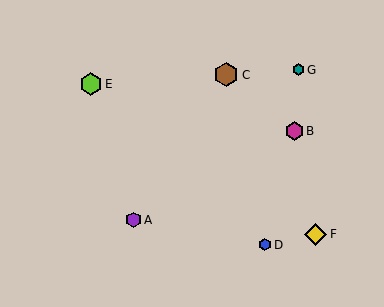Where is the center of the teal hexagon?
The center of the teal hexagon is at (298, 70).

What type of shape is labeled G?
Shape G is a teal hexagon.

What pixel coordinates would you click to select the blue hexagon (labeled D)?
Click at (265, 245) to select the blue hexagon D.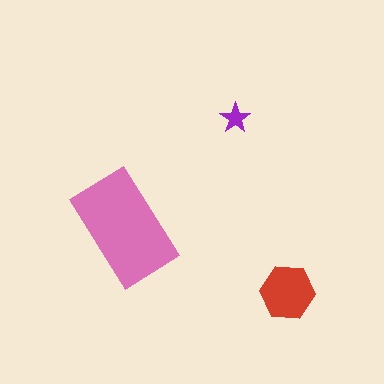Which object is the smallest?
The purple star.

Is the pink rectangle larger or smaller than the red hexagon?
Larger.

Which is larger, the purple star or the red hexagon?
The red hexagon.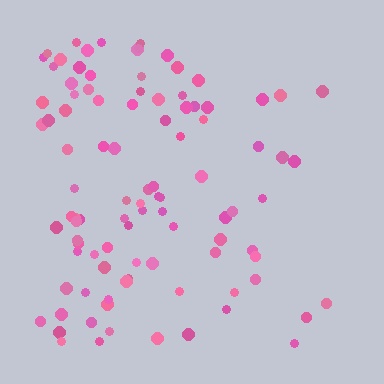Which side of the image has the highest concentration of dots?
The left.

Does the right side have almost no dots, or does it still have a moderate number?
Still a moderate number, just noticeably fewer than the left.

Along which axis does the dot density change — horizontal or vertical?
Horizontal.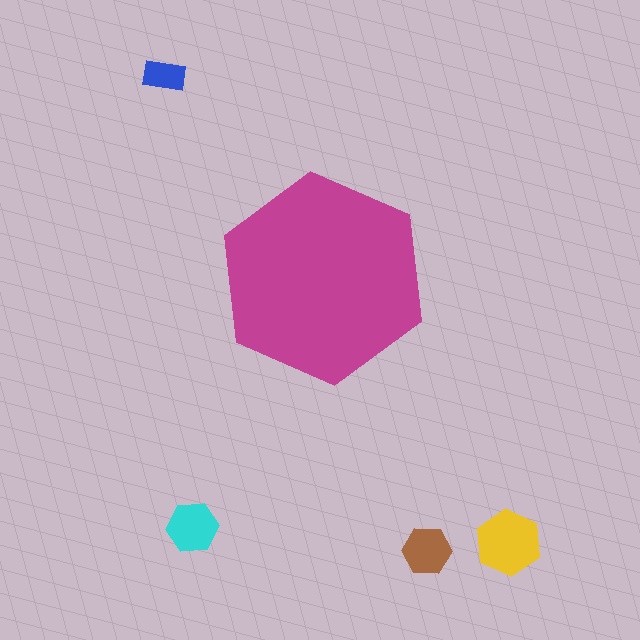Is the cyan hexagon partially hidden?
No, the cyan hexagon is fully visible.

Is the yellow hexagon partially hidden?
No, the yellow hexagon is fully visible.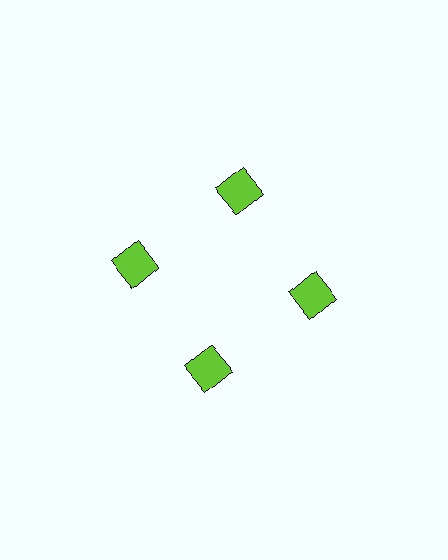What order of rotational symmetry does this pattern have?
This pattern has 4-fold rotational symmetry.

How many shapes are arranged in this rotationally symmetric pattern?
There are 4 shapes, arranged in 4 groups of 1.